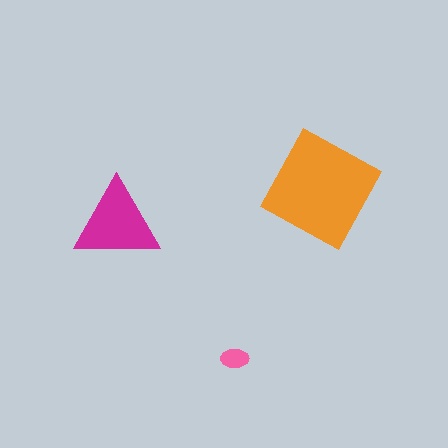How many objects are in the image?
There are 3 objects in the image.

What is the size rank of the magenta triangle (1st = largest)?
2nd.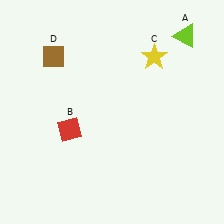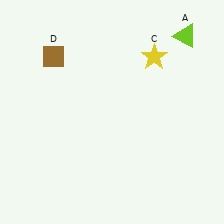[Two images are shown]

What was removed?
The red diamond (B) was removed in Image 2.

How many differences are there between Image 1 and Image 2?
There is 1 difference between the two images.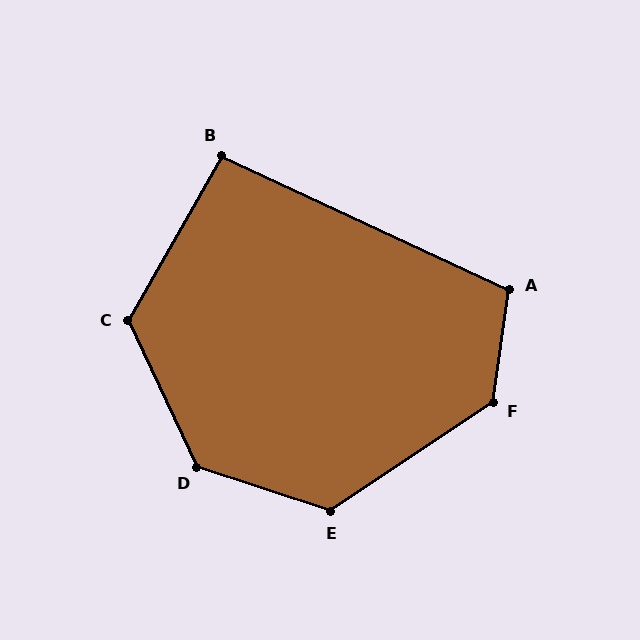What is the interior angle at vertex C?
Approximately 125 degrees (obtuse).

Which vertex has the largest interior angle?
D, at approximately 133 degrees.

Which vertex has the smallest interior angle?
B, at approximately 94 degrees.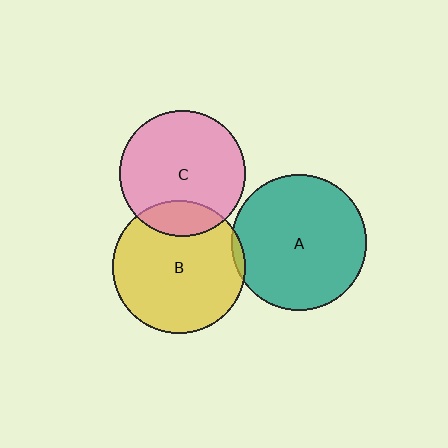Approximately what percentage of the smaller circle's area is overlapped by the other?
Approximately 15%.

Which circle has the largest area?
Circle A (teal).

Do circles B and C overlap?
Yes.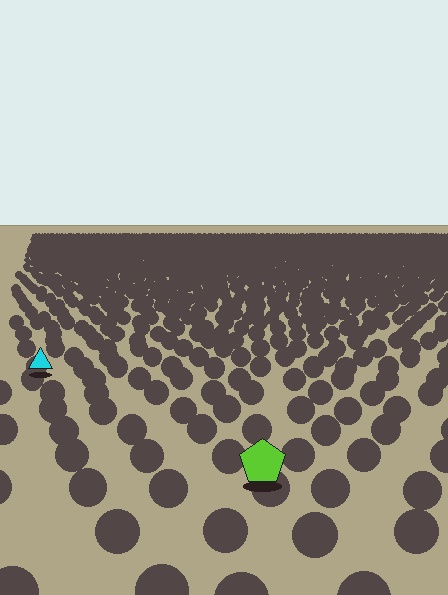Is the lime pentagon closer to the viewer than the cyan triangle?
Yes. The lime pentagon is closer — you can tell from the texture gradient: the ground texture is coarser near it.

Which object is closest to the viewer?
The lime pentagon is closest. The texture marks near it are larger and more spread out.